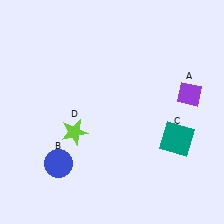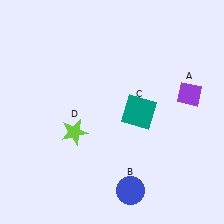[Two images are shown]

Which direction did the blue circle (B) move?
The blue circle (B) moved right.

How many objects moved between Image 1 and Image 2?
2 objects moved between the two images.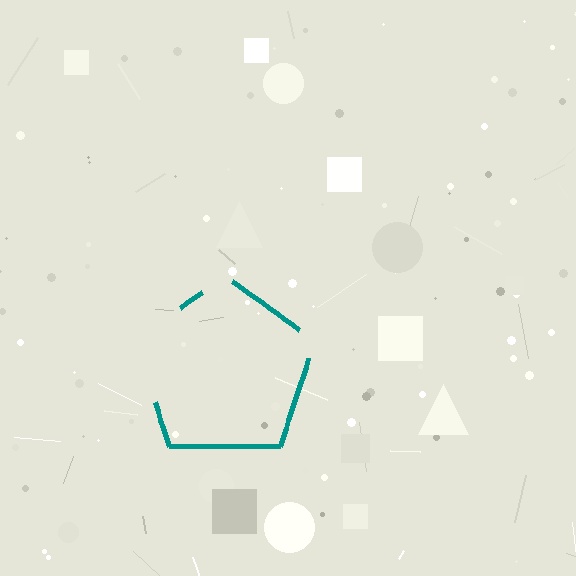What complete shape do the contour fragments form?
The contour fragments form a pentagon.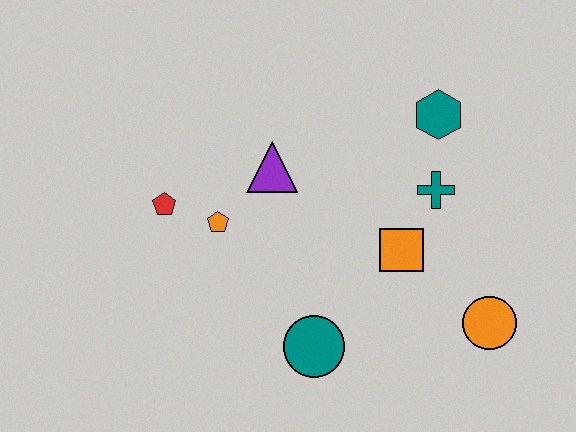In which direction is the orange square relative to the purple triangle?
The orange square is to the right of the purple triangle.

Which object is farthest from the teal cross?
The red pentagon is farthest from the teal cross.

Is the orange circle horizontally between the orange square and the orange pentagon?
No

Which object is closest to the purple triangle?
The orange pentagon is closest to the purple triangle.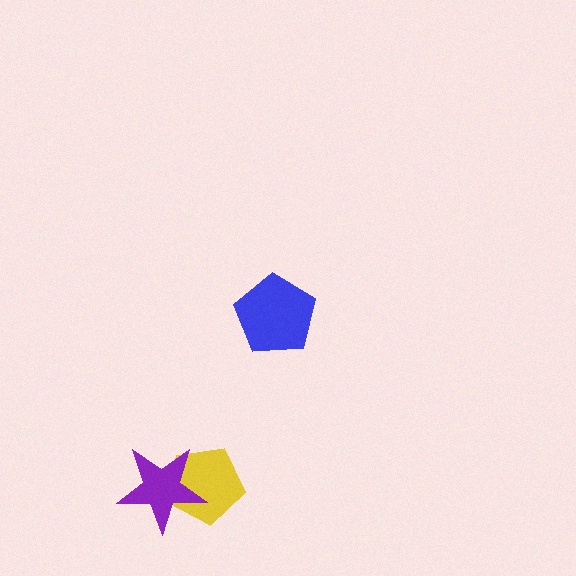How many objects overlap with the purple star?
1 object overlaps with the purple star.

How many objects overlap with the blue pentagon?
0 objects overlap with the blue pentagon.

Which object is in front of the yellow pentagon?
The purple star is in front of the yellow pentagon.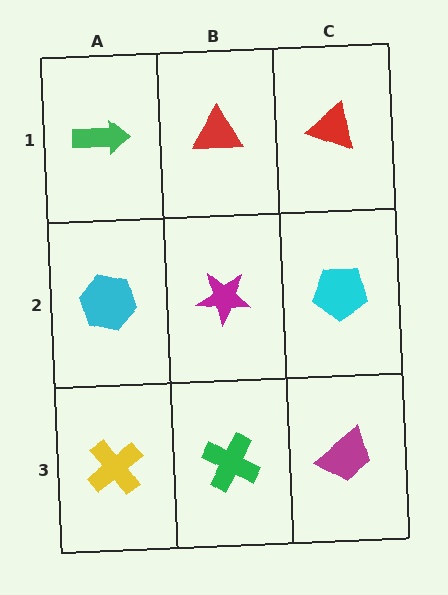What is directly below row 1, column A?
A cyan hexagon.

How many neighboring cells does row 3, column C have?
2.